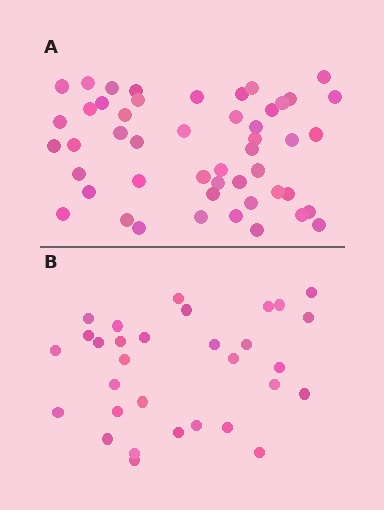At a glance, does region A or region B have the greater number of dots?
Region A (the top region) has more dots.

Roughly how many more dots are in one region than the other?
Region A has approximately 20 more dots than region B.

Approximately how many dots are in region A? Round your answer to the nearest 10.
About 50 dots. (The exact count is 49, which rounds to 50.)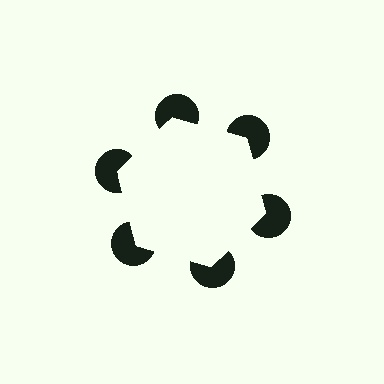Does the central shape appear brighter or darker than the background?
It typically appears slightly brighter than the background, even though no actual brightness change is drawn.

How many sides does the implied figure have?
6 sides.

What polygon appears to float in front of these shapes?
An illusory hexagon — its edges are inferred from the aligned wedge cuts in the pac-man discs, not physically drawn.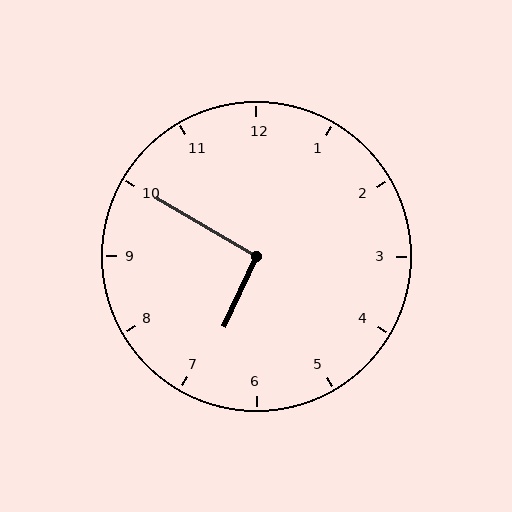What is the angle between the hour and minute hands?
Approximately 95 degrees.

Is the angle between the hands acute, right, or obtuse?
It is right.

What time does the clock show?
6:50.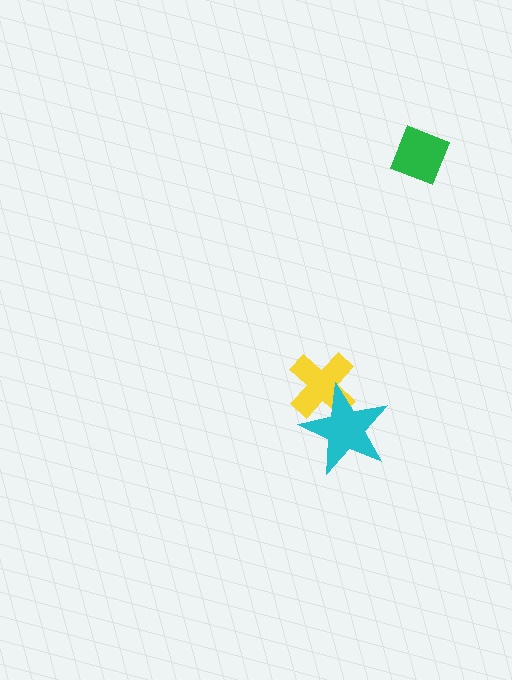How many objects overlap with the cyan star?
1 object overlaps with the cyan star.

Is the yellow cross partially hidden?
Yes, it is partially covered by another shape.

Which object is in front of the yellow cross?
The cyan star is in front of the yellow cross.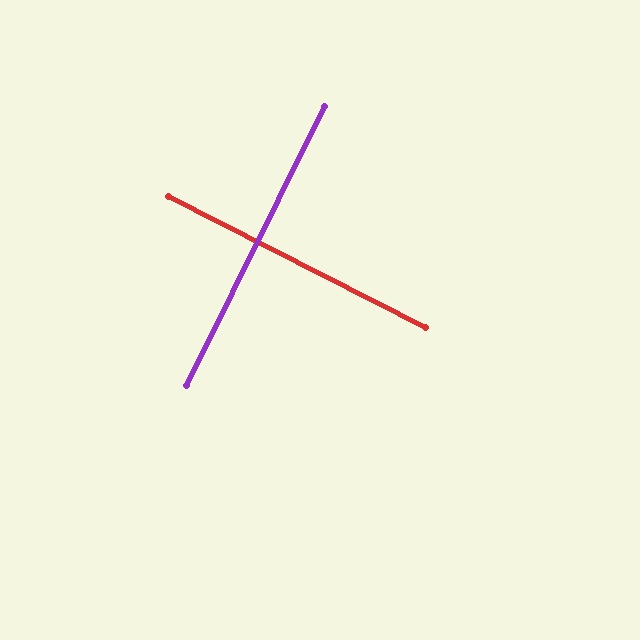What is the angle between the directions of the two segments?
Approximately 89 degrees.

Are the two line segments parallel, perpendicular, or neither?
Perpendicular — they meet at approximately 89°.